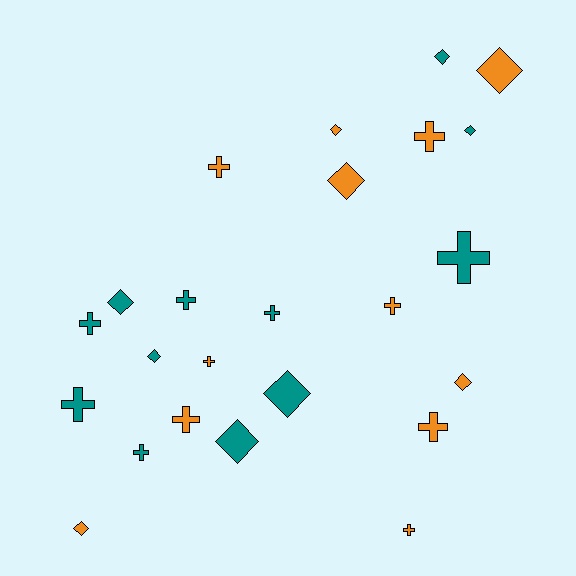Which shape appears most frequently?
Cross, with 13 objects.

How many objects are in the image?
There are 24 objects.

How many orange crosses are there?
There are 7 orange crosses.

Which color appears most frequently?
Teal, with 12 objects.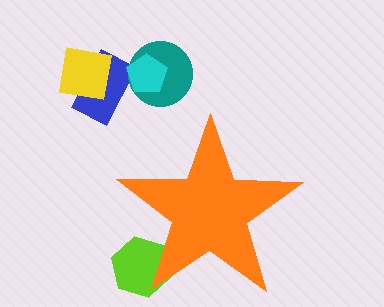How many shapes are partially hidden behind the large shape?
1 shape is partially hidden.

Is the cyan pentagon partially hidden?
No, the cyan pentagon is fully visible.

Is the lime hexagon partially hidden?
Yes, the lime hexagon is partially hidden behind the orange star.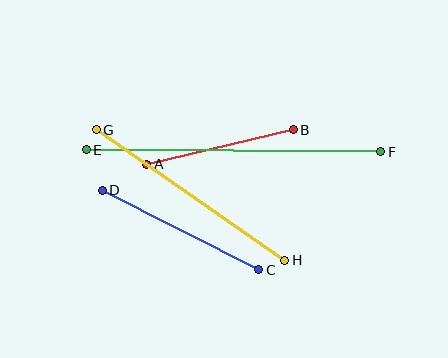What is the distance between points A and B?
The distance is approximately 151 pixels.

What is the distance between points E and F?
The distance is approximately 294 pixels.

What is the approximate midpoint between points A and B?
The midpoint is at approximately (220, 147) pixels.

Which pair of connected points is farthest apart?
Points E and F are farthest apart.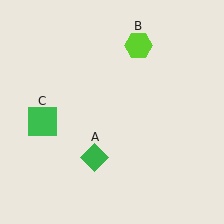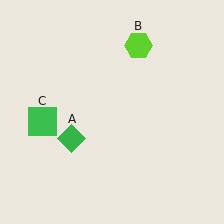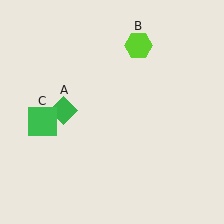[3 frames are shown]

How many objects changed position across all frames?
1 object changed position: green diamond (object A).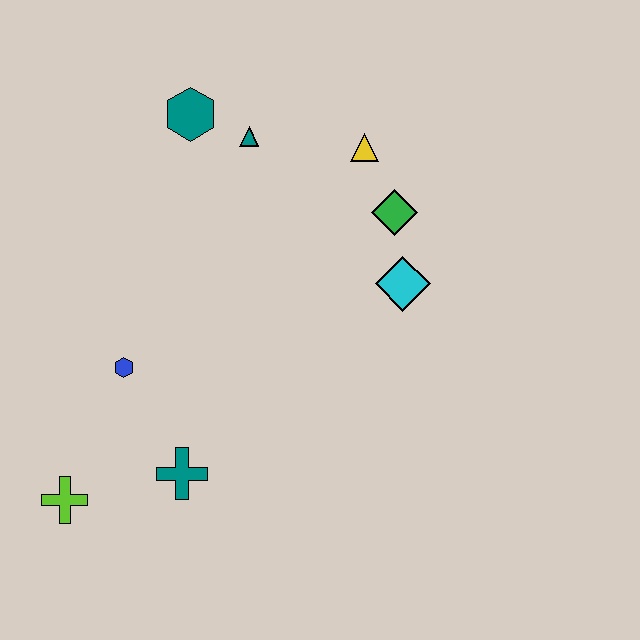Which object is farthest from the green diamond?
The lime cross is farthest from the green diamond.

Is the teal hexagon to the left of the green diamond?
Yes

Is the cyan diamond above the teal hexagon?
No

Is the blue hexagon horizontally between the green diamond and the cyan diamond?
No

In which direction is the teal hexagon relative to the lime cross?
The teal hexagon is above the lime cross.